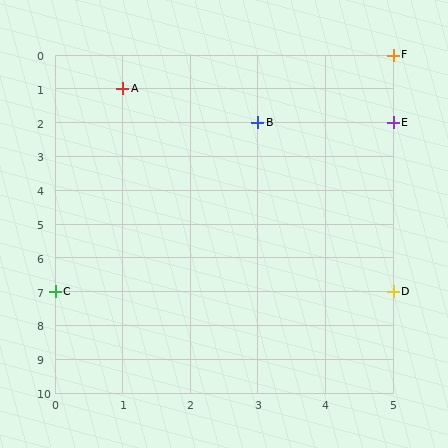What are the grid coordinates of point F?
Point F is at grid coordinates (5, 0).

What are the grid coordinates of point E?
Point E is at grid coordinates (5, 2).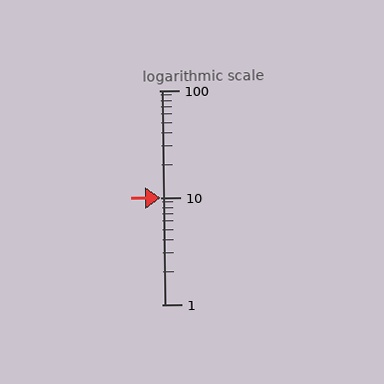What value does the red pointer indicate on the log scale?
The pointer indicates approximately 10.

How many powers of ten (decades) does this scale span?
The scale spans 2 decades, from 1 to 100.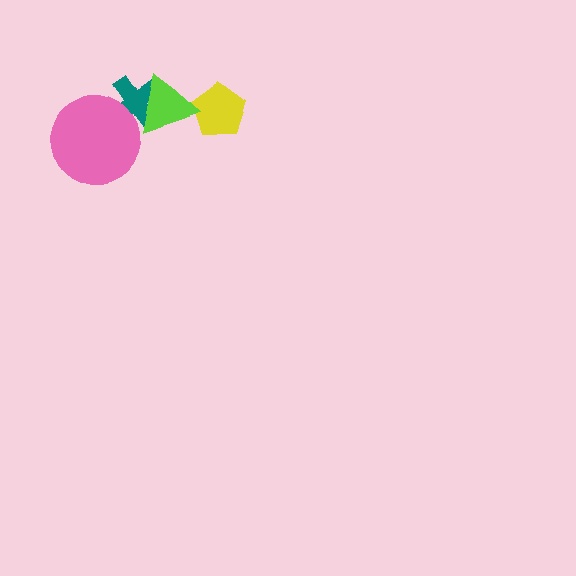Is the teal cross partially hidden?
Yes, it is partially covered by another shape.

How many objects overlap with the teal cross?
2 objects overlap with the teal cross.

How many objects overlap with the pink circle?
1 object overlaps with the pink circle.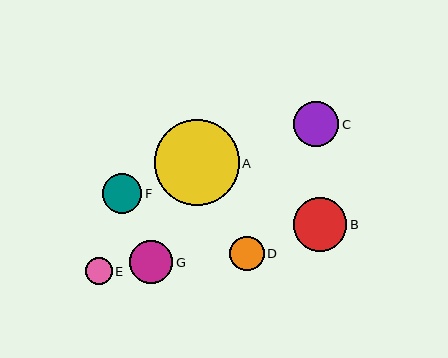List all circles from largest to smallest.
From largest to smallest: A, B, C, G, F, D, E.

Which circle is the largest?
Circle A is the largest with a size of approximately 85 pixels.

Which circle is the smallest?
Circle E is the smallest with a size of approximately 27 pixels.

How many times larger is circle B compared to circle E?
Circle B is approximately 2.0 times the size of circle E.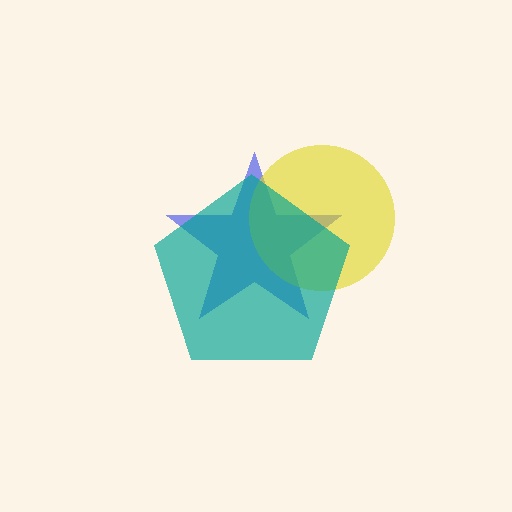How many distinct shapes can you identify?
There are 3 distinct shapes: a blue star, a yellow circle, a teal pentagon.